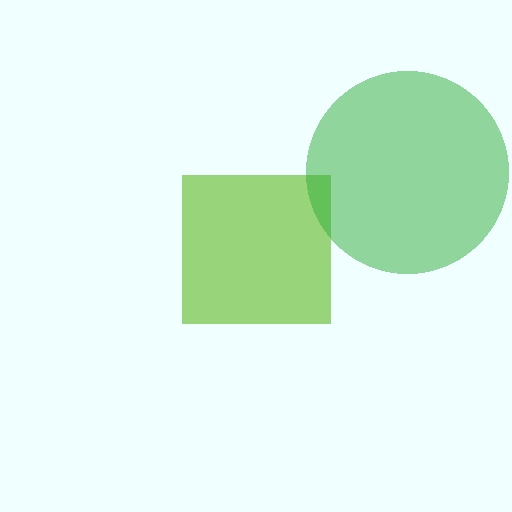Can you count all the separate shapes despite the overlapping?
Yes, there are 2 separate shapes.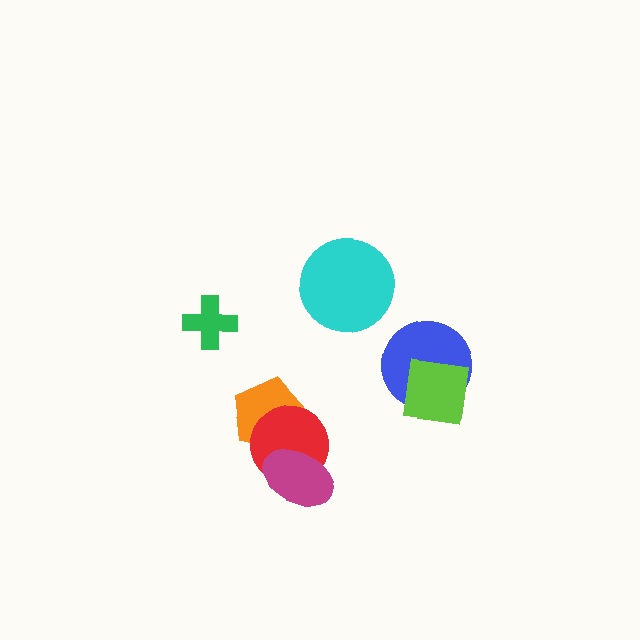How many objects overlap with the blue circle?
1 object overlaps with the blue circle.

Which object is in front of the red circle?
The magenta ellipse is in front of the red circle.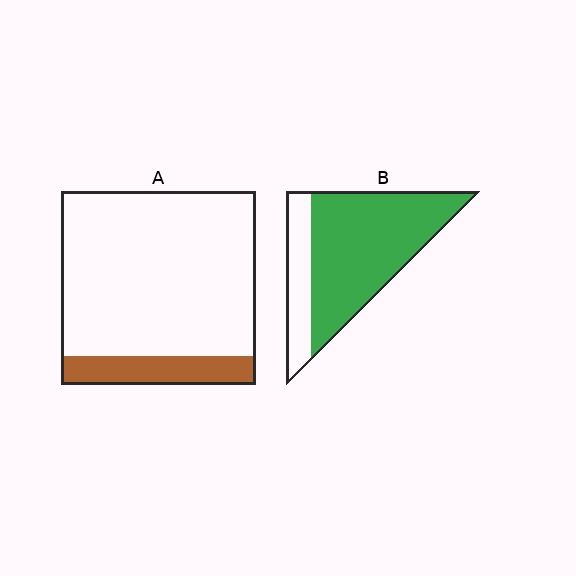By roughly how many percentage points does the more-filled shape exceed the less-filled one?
By roughly 60 percentage points (B over A).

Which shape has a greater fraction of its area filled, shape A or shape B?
Shape B.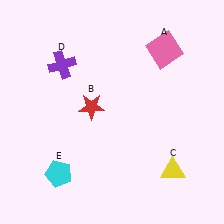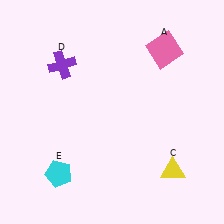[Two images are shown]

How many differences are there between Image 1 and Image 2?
There is 1 difference between the two images.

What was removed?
The red star (B) was removed in Image 2.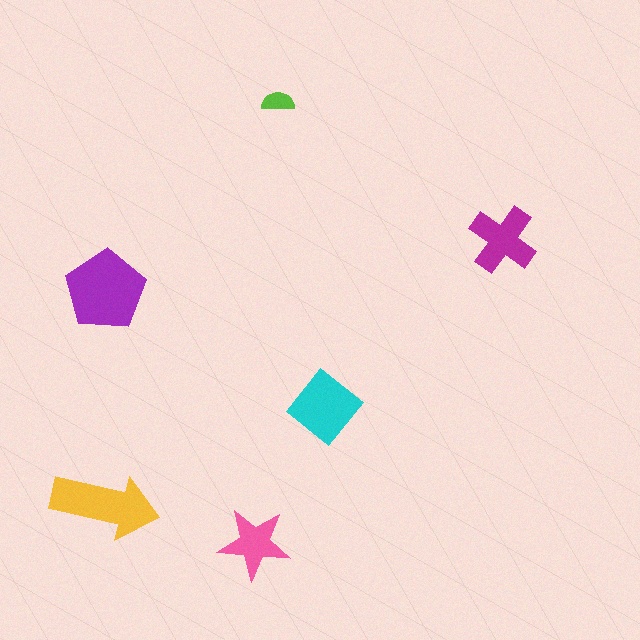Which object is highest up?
The lime semicircle is topmost.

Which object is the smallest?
The lime semicircle.